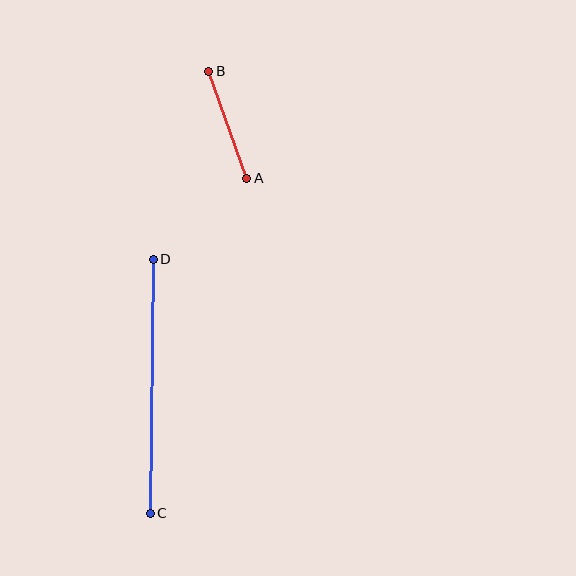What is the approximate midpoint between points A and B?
The midpoint is at approximately (228, 125) pixels.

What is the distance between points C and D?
The distance is approximately 254 pixels.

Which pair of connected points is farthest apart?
Points C and D are farthest apart.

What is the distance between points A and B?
The distance is approximately 113 pixels.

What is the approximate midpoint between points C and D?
The midpoint is at approximately (152, 386) pixels.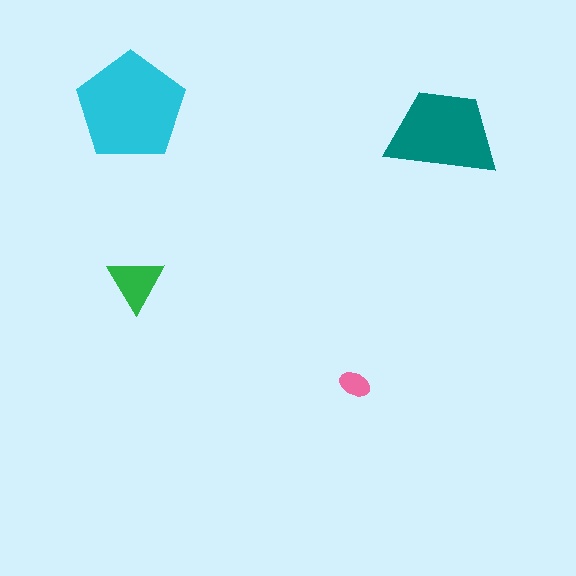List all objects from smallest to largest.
The pink ellipse, the green triangle, the teal trapezoid, the cyan pentagon.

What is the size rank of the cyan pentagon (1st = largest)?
1st.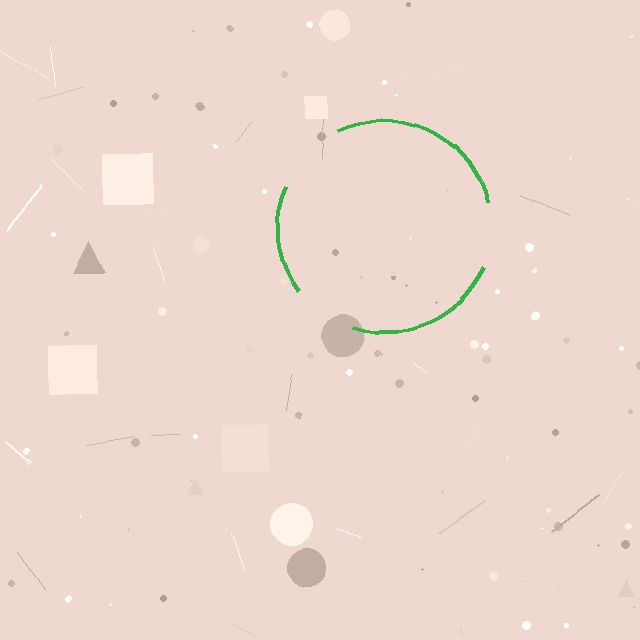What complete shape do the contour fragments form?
The contour fragments form a circle.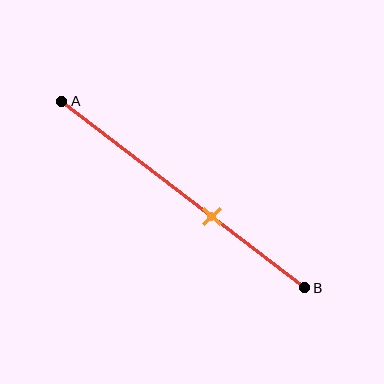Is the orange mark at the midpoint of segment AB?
No, the mark is at about 60% from A, not at the 50% midpoint.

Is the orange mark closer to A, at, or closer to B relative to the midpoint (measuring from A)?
The orange mark is closer to point B than the midpoint of segment AB.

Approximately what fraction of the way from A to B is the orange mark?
The orange mark is approximately 60% of the way from A to B.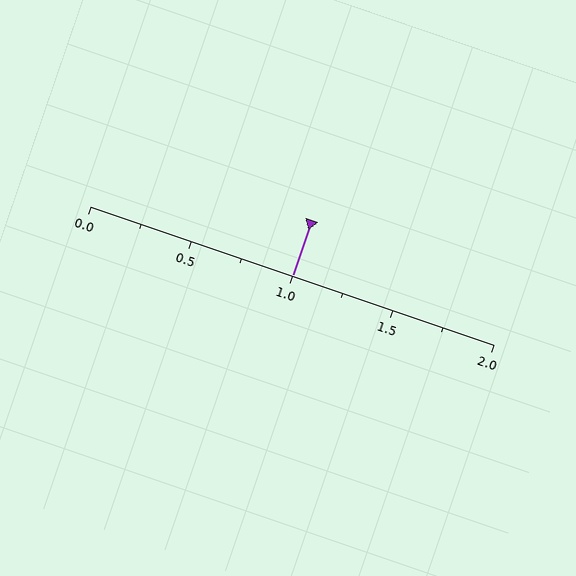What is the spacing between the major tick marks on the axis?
The major ticks are spaced 0.5 apart.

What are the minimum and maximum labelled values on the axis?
The axis runs from 0.0 to 2.0.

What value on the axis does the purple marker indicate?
The marker indicates approximately 1.